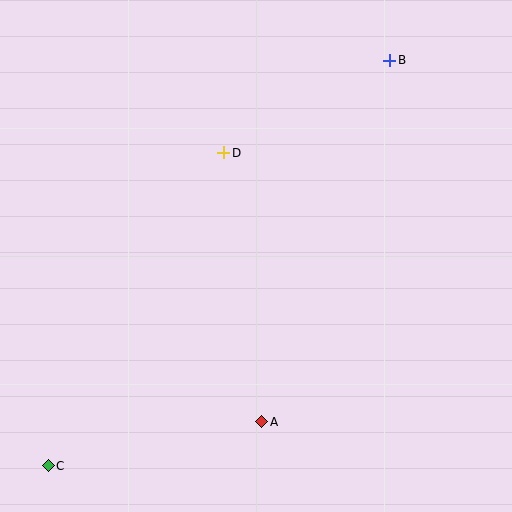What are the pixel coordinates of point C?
Point C is at (48, 466).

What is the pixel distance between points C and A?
The distance between C and A is 218 pixels.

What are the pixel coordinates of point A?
Point A is at (262, 422).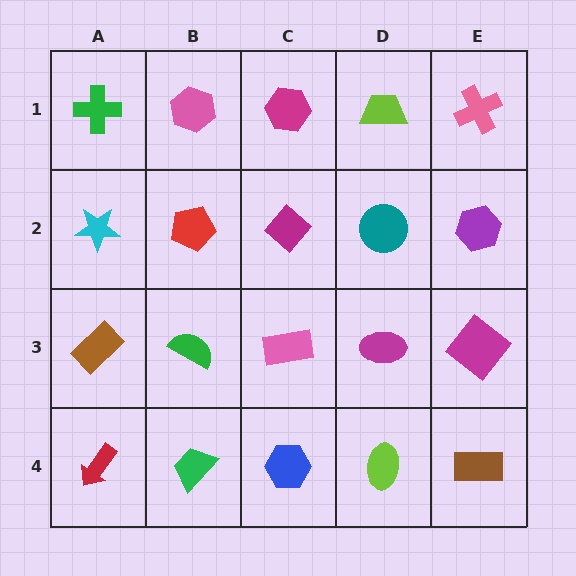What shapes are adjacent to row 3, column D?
A teal circle (row 2, column D), a lime ellipse (row 4, column D), a pink rectangle (row 3, column C), a magenta diamond (row 3, column E).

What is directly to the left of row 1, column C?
A pink hexagon.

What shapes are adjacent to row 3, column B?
A red pentagon (row 2, column B), a green trapezoid (row 4, column B), a brown rectangle (row 3, column A), a pink rectangle (row 3, column C).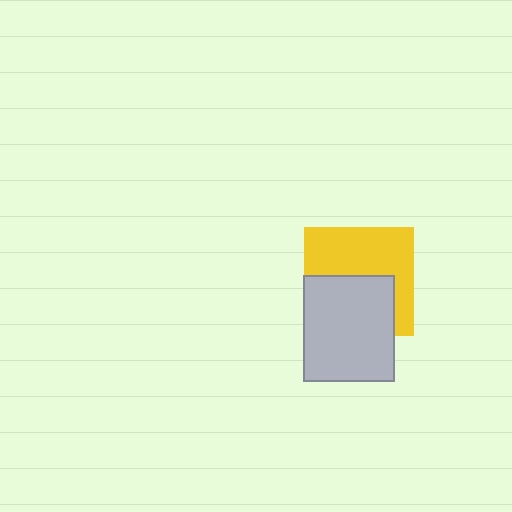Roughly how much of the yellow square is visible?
About half of it is visible (roughly 54%).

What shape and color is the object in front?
The object in front is a light gray rectangle.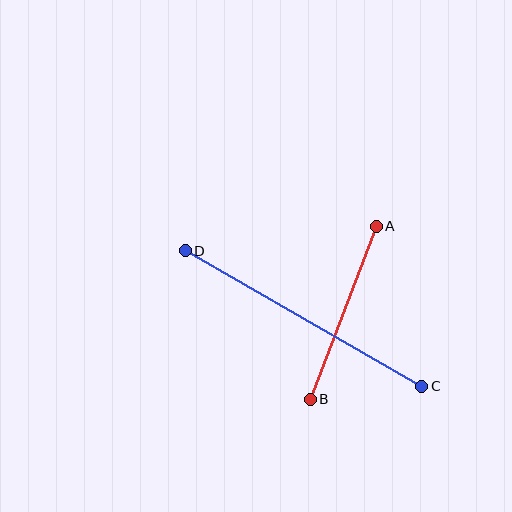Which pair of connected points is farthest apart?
Points C and D are farthest apart.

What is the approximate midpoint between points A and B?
The midpoint is at approximately (343, 313) pixels.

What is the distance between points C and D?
The distance is approximately 272 pixels.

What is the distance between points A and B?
The distance is approximately 185 pixels.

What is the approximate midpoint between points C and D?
The midpoint is at approximately (304, 319) pixels.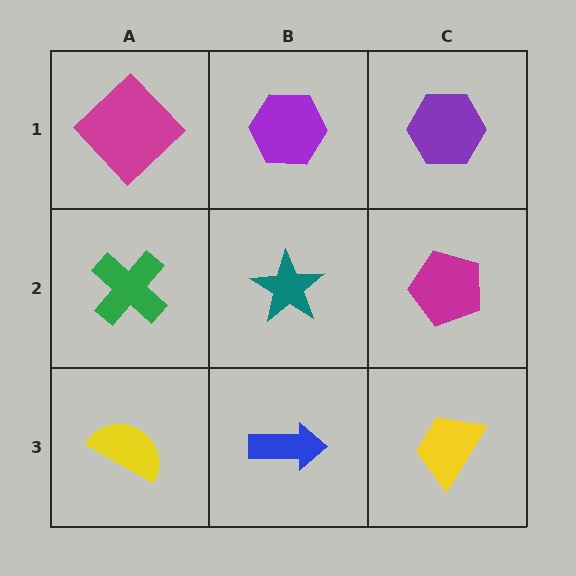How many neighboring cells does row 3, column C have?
2.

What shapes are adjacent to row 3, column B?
A teal star (row 2, column B), a yellow semicircle (row 3, column A), a yellow trapezoid (row 3, column C).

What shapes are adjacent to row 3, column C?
A magenta pentagon (row 2, column C), a blue arrow (row 3, column B).